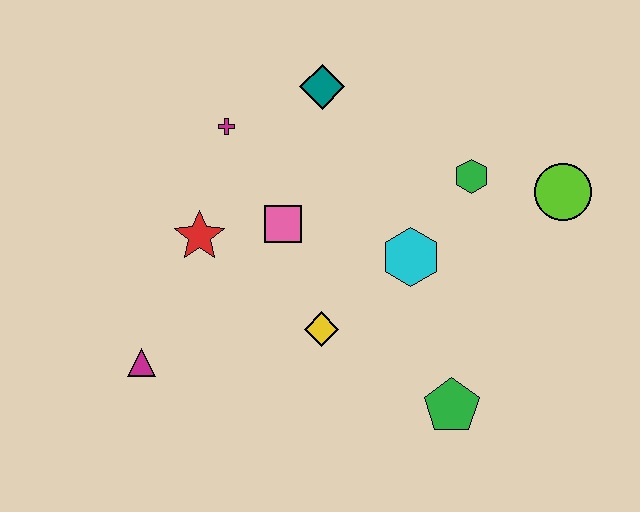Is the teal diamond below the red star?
No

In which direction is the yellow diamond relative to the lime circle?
The yellow diamond is to the left of the lime circle.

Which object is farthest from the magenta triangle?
The lime circle is farthest from the magenta triangle.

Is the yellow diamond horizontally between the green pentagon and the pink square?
Yes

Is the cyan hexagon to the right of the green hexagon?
No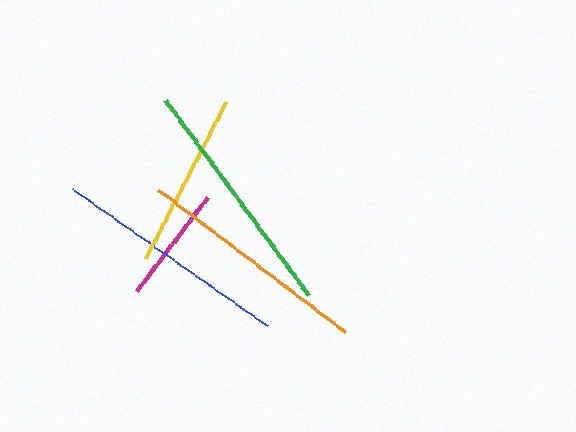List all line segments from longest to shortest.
From longest to shortest: green, blue, orange, yellow, magenta.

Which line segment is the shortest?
The magenta line is the shortest at approximately 118 pixels.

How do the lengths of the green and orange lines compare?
The green and orange lines are approximately the same length.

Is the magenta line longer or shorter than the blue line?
The blue line is longer than the magenta line.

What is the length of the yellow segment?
The yellow segment is approximately 177 pixels long.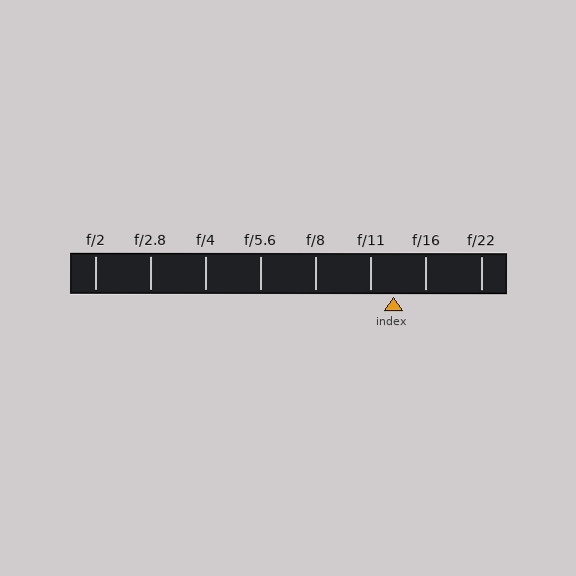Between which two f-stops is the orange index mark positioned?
The index mark is between f/11 and f/16.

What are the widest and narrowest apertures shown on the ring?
The widest aperture shown is f/2 and the narrowest is f/22.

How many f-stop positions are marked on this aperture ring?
There are 8 f-stop positions marked.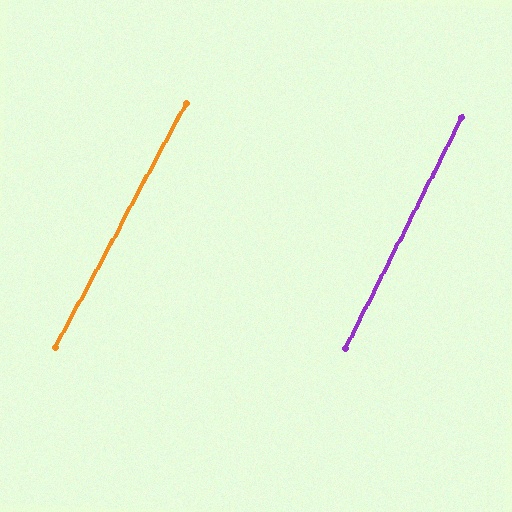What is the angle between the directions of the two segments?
Approximately 2 degrees.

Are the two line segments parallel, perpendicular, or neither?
Parallel — their directions differ by only 1.6°.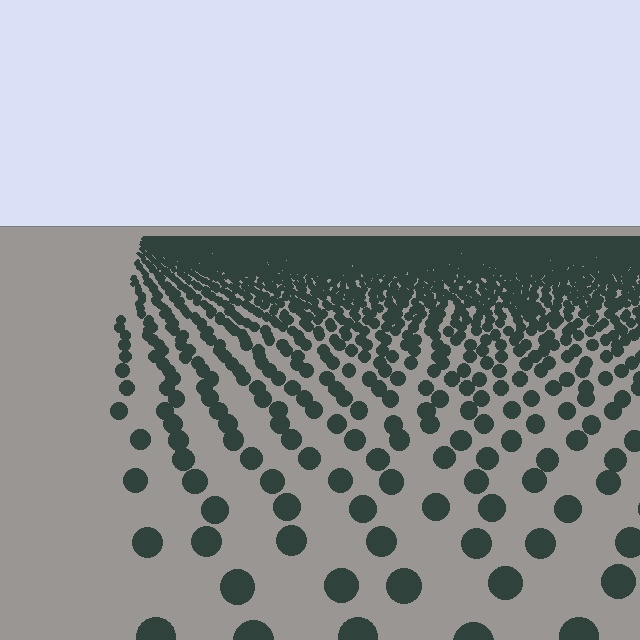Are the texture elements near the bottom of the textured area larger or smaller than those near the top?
Larger. Near the bottom, elements are closer to the viewer and appear at a bigger on-screen size.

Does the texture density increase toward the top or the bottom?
Density increases toward the top.